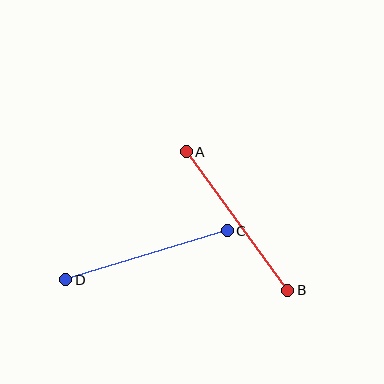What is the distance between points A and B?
The distance is approximately 172 pixels.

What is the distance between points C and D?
The distance is approximately 168 pixels.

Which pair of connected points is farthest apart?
Points A and B are farthest apart.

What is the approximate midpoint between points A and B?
The midpoint is at approximately (237, 221) pixels.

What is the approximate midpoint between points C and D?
The midpoint is at approximately (146, 255) pixels.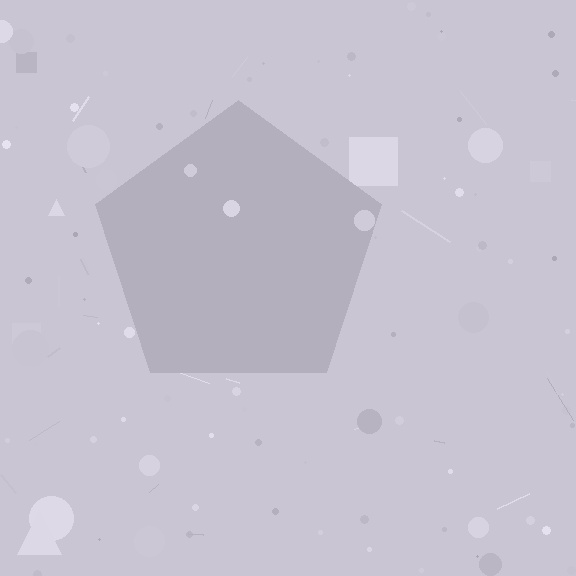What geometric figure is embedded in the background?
A pentagon is embedded in the background.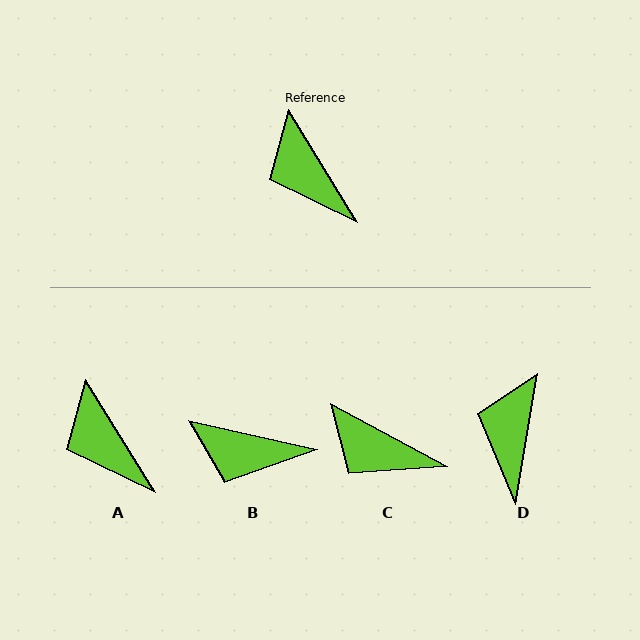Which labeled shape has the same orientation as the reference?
A.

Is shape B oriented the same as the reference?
No, it is off by about 46 degrees.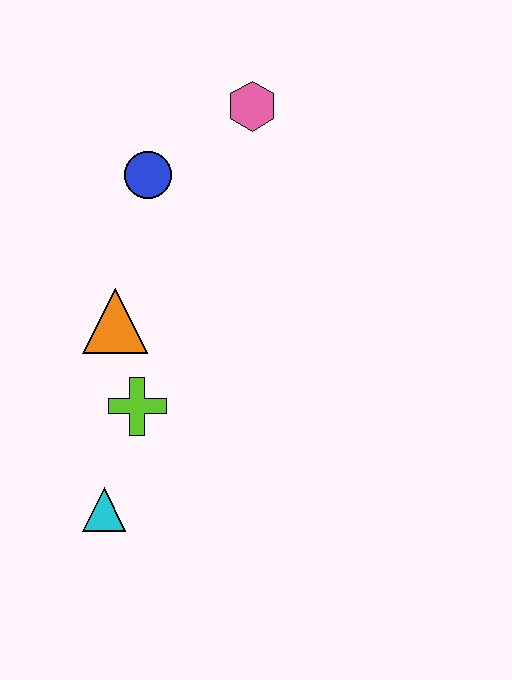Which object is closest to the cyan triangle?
The lime cross is closest to the cyan triangle.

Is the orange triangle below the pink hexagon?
Yes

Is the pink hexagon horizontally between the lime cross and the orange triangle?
No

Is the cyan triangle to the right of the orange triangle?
No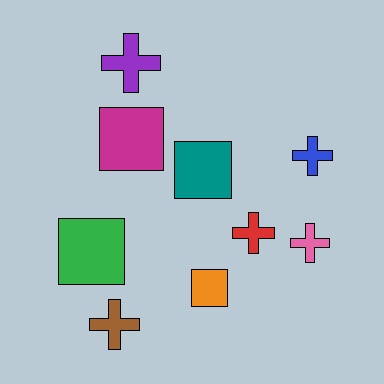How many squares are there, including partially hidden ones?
There are 4 squares.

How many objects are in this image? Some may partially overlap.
There are 9 objects.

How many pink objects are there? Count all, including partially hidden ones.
There is 1 pink object.